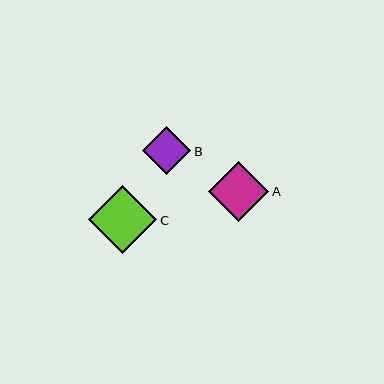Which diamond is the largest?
Diamond C is the largest with a size of approximately 68 pixels.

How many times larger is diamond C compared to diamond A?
Diamond C is approximately 1.1 times the size of diamond A.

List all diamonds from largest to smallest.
From largest to smallest: C, A, B.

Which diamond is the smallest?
Diamond B is the smallest with a size of approximately 48 pixels.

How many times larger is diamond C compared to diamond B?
Diamond C is approximately 1.4 times the size of diamond B.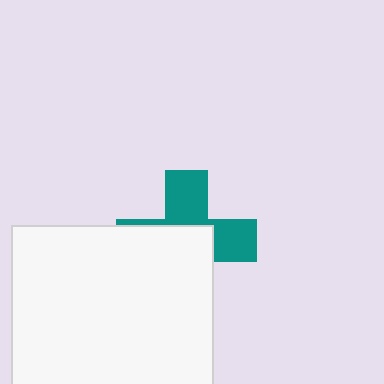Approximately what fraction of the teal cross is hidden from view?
Roughly 55% of the teal cross is hidden behind the white square.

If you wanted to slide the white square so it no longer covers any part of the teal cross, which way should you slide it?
Slide it toward the lower-left — that is the most direct way to separate the two shapes.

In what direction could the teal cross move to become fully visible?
The teal cross could move toward the upper-right. That would shift it out from behind the white square entirely.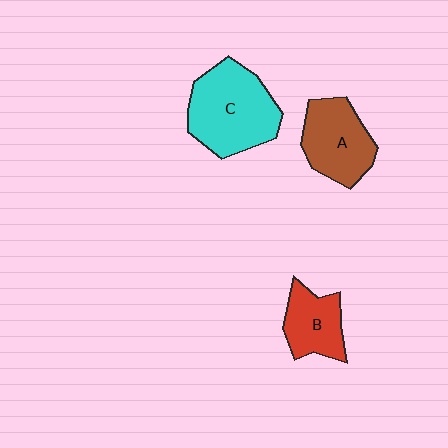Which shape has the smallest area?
Shape B (red).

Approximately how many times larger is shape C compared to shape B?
Approximately 1.8 times.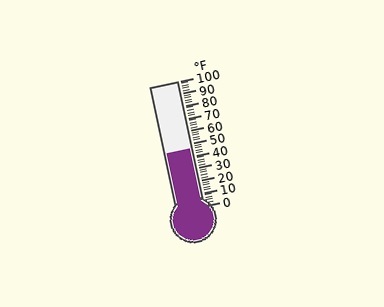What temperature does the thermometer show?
The thermometer shows approximately 46°F.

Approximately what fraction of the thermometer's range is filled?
The thermometer is filled to approximately 45% of its range.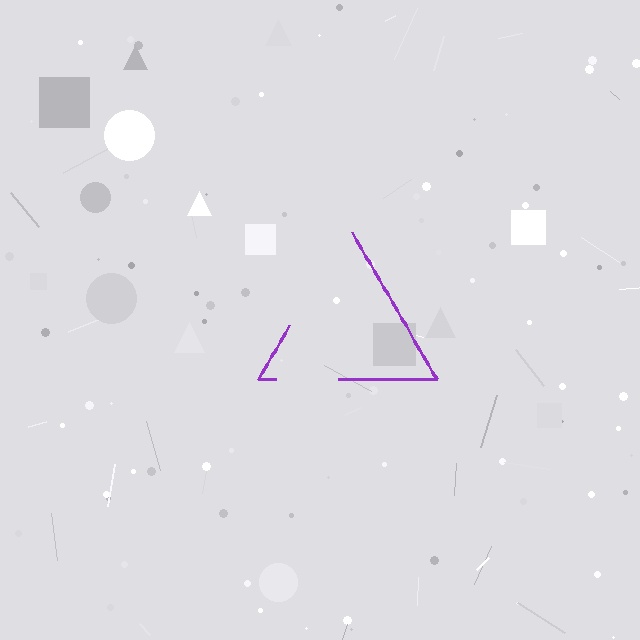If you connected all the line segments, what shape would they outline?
They would outline a triangle.